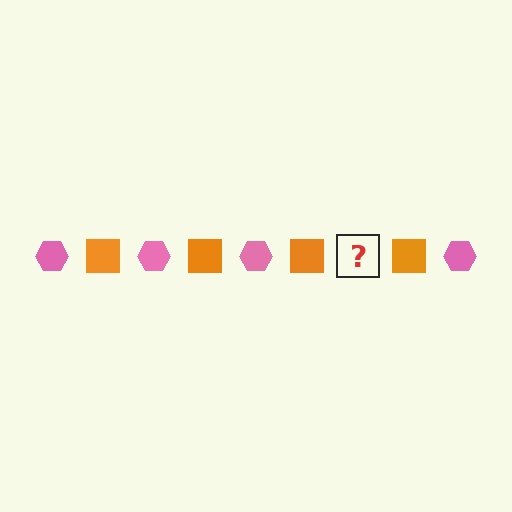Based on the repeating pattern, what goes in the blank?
The blank should be a pink hexagon.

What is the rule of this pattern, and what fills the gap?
The rule is that the pattern alternates between pink hexagon and orange square. The gap should be filled with a pink hexagon.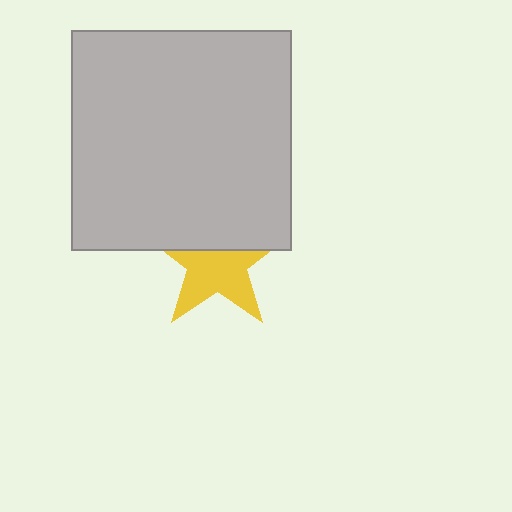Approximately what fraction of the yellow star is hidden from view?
Roughly 42% of the yellow star is hidden behind the light gray square.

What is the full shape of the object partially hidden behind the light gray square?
The partially hidden object is a yellow star.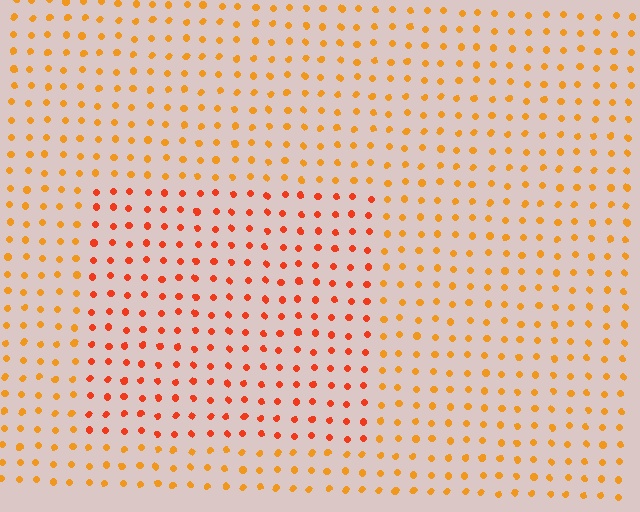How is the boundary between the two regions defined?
The boundary is defined purely by a slight shift in hue (about 26 degrees). Spacing, size, and orientation are identical on both sides.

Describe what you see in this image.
The image is filled with small orange elements in a uniform arrangement. A rectangle-shaped region is visible where the elements are tinted to a slightly different hue, forming a subtle color boundary.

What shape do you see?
I see a rectangle.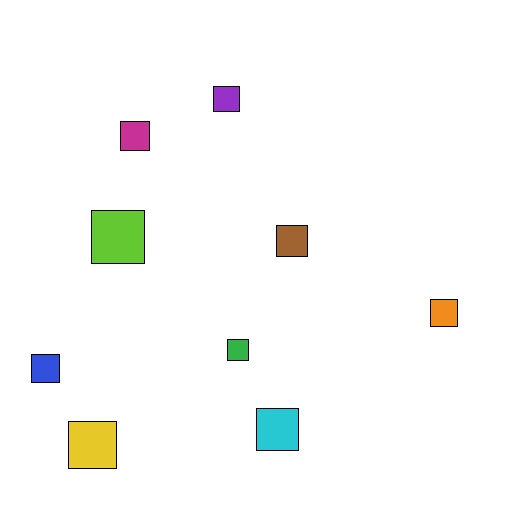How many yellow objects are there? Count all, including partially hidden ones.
There is 1 yellow object.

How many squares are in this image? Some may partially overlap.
There are 9 squares.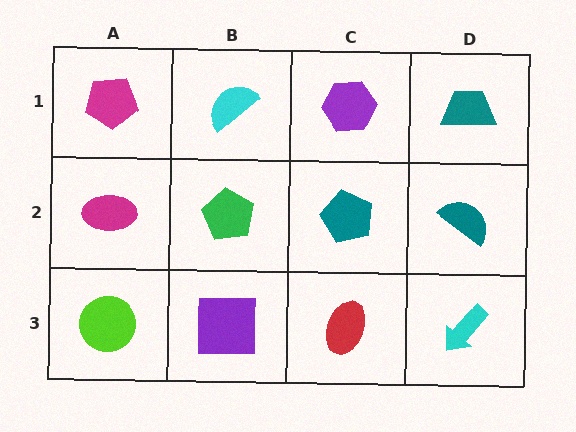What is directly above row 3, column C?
A teal pentagon.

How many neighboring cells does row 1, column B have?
3.